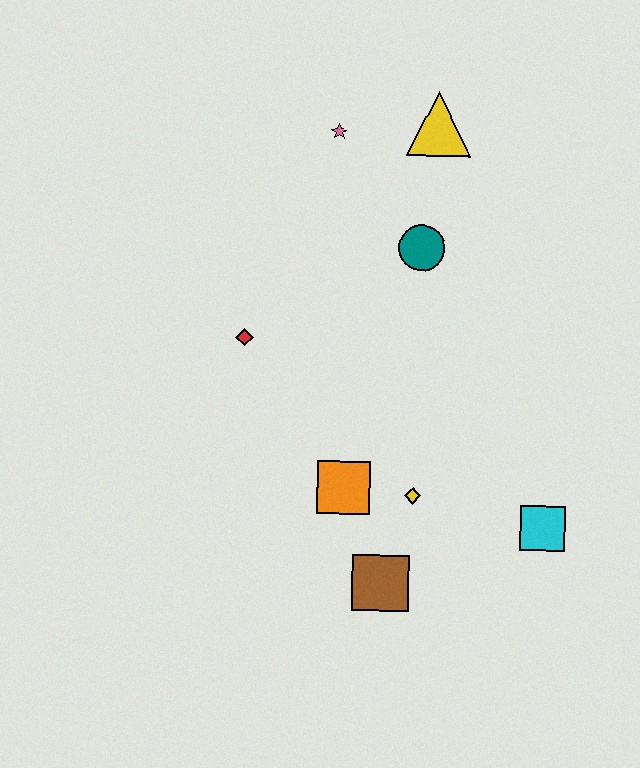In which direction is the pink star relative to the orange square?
The pink star is above the orange square.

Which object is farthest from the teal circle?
The brown square is farthest from the teal circle.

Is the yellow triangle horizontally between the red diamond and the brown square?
No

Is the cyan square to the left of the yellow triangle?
No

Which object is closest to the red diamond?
The orange square is closest to the red diamond.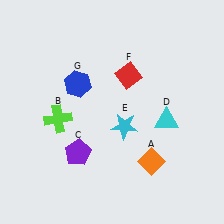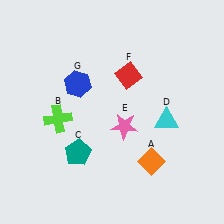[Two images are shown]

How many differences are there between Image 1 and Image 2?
There are 2 differences between the two images.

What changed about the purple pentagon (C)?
In Image 1, C is purple. In Image 2, it changed to teal.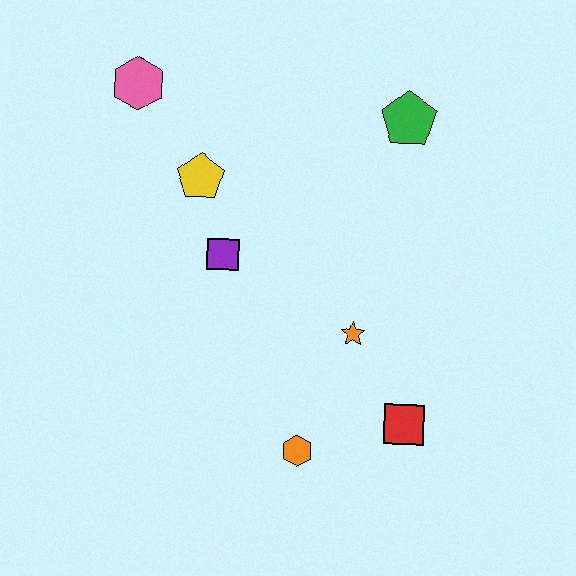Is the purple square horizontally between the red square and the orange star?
No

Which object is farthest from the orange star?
The pink hexagon is farthest from the orange star.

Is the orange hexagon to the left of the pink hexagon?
No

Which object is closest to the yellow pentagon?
The purple square is closest to the yellow pentagon.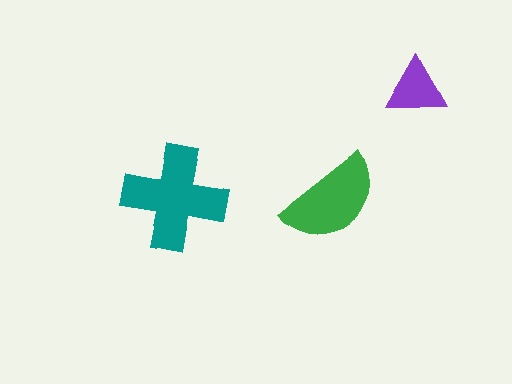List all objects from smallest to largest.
The purple triangle, the green semicircle, the teal cross.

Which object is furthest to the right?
The purple triangle is rightmost.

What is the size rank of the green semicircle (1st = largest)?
2nd.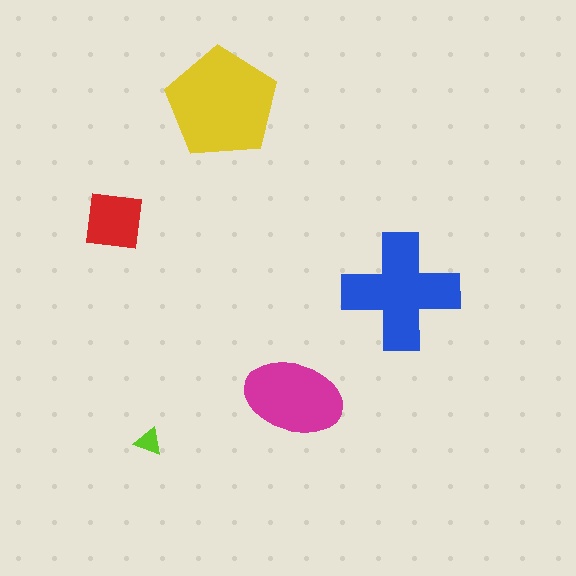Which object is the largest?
The yellow pentagon.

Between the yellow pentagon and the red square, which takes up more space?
The yellow pentagon.